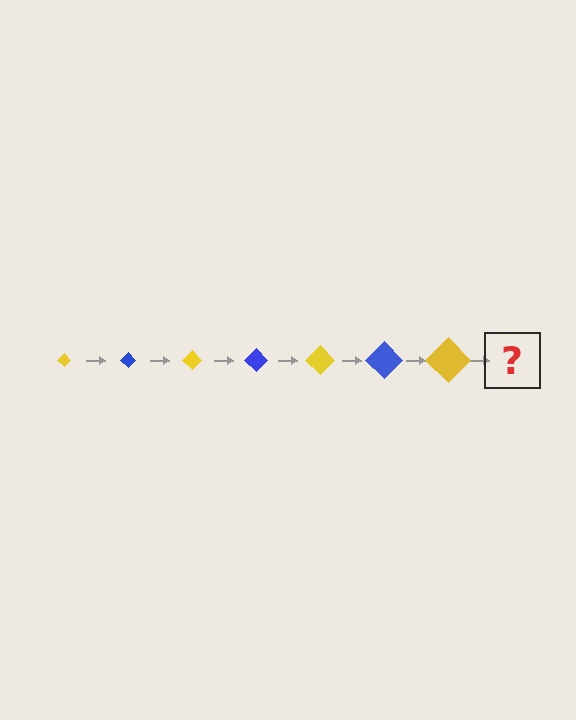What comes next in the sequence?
The next element should be a blue diamond, larger than the previous one.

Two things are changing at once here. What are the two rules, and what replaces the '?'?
The two rules are that the diamond grows larger each step and the color cycles through yellow and blue. The '?' should be a blue diamond, larger than the previous one.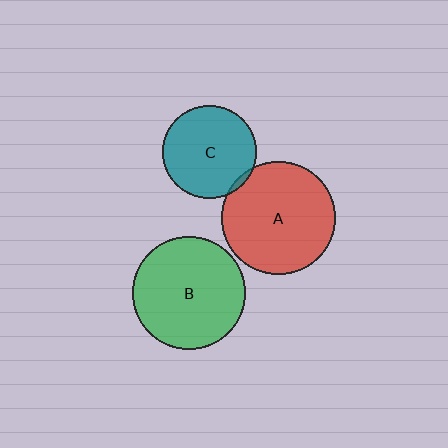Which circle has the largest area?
Circle A (red).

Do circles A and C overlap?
Yes.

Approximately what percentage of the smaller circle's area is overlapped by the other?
Approximately 5%.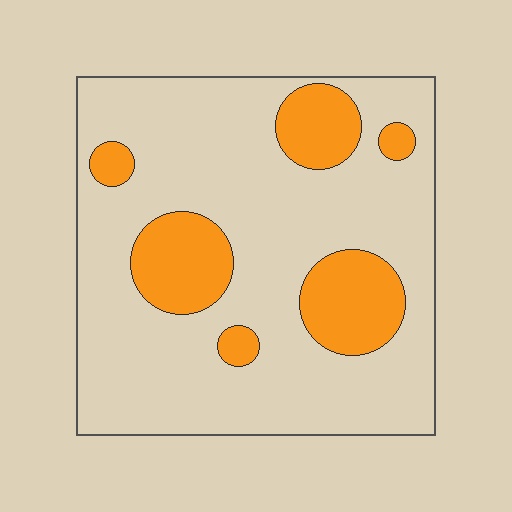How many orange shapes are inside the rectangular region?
6.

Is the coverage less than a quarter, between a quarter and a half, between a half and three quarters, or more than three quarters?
Less than a quarter.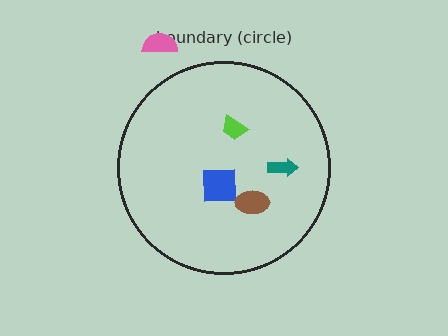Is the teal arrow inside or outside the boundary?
Inside.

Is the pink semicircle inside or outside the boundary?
Outside.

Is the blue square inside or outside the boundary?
Inside.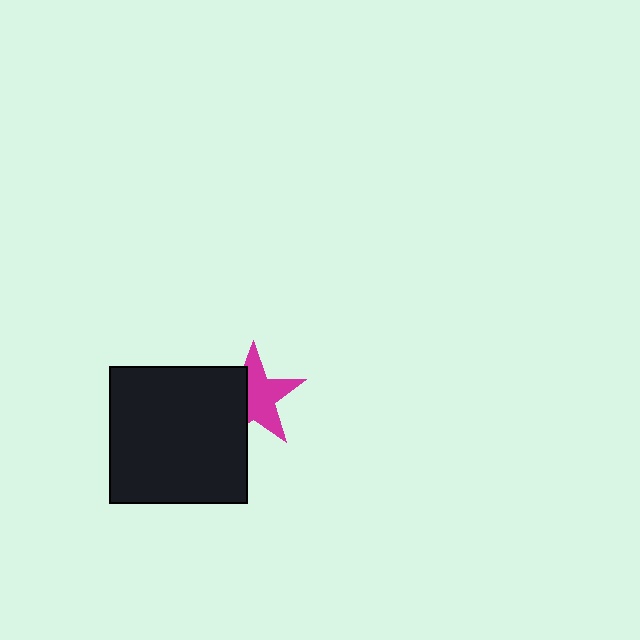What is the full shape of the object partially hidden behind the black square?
The partially hidden object is a magenta star.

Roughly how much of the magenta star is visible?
About half of it is visible (roughly 61%).